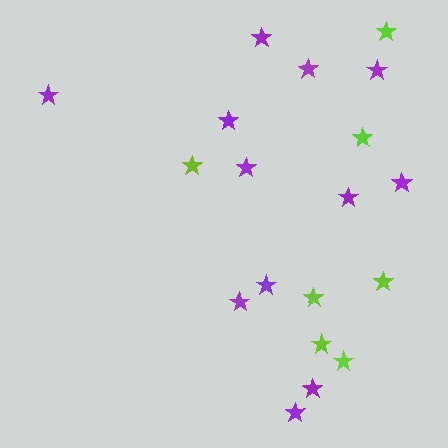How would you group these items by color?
There are 2 groups: one group of purple stars (12) and one group of lime stars (7).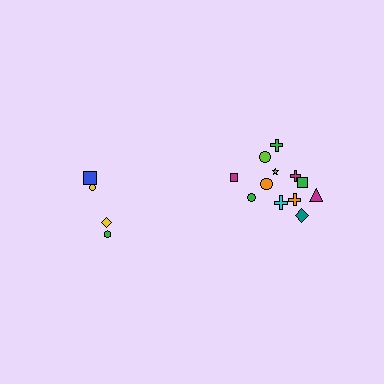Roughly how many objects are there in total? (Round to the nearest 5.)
Roughly 15 objects in total.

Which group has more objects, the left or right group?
The right group.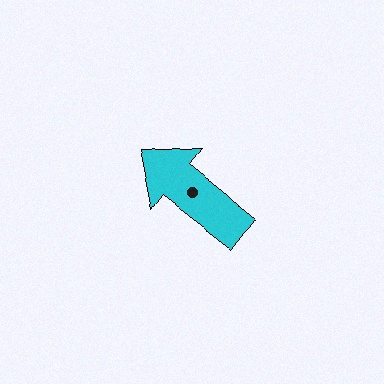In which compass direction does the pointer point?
Northwest.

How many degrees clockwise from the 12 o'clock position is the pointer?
Approximately 308 degrees.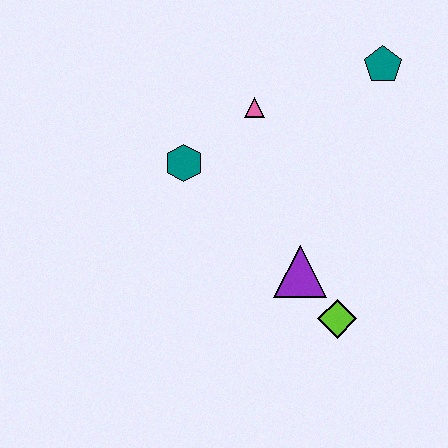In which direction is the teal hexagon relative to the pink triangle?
The teal hexagon is to the left of the pink triangle.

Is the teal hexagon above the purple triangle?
Yes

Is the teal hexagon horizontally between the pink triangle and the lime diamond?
No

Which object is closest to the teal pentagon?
The pink triangle is closest to the teal pentagon.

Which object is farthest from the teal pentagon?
The lime diamond is farthest from the teal pentagon.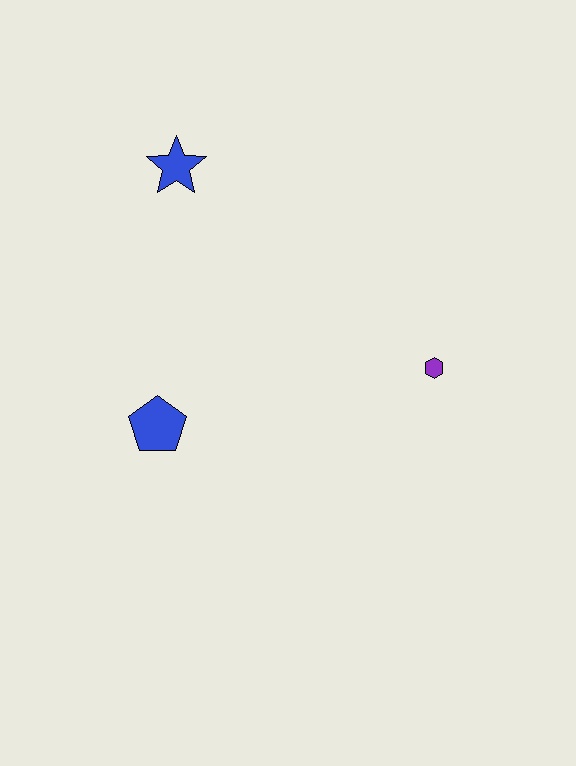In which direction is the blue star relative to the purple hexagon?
The blue star is to the left of the purple hexagon.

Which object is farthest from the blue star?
The purple hexagon is farthest from the blue star.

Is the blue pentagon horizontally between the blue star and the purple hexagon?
No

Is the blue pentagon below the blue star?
Yes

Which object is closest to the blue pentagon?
The blue star is closest to the blue pentagon.